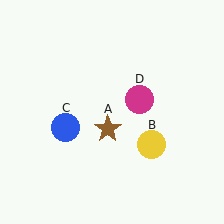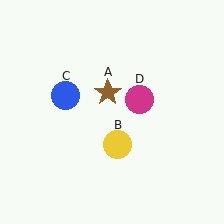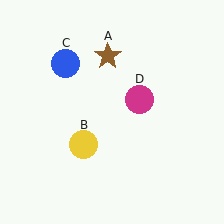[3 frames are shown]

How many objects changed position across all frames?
3 objects changed position: brown star (object A), yellow circle (object B), blue circle (object C).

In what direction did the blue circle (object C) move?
The blue circle (object C) moved up.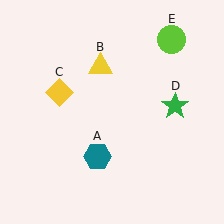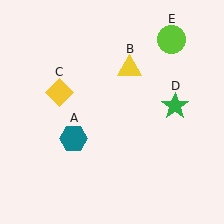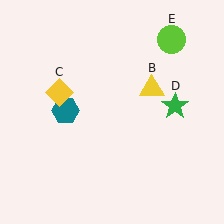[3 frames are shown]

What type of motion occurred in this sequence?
The teal hexagon (object A), yellow triangle (object B) rotated clockwise around the center of the scene.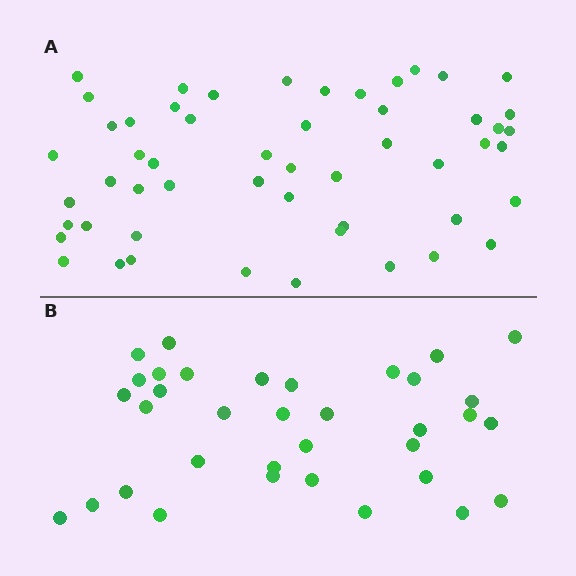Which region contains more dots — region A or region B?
Region A (the top region) has more dots.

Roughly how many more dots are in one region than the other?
Region A has approximately 20 more dots than region B.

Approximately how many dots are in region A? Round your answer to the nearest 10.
About 50 dots. (The exact count is 53, which rounds to 50.)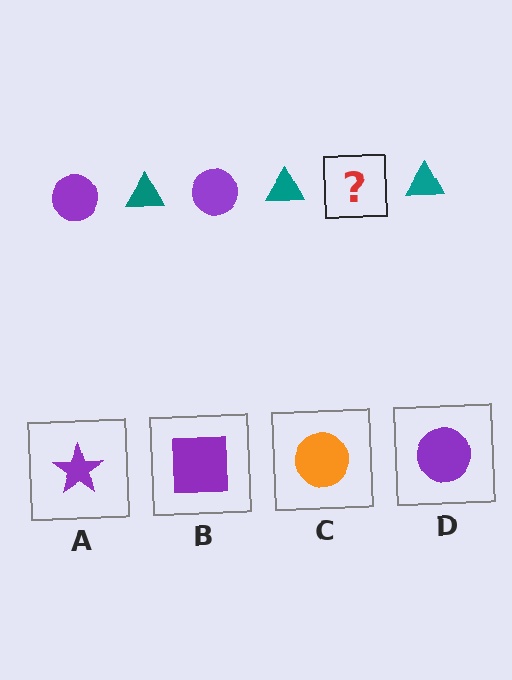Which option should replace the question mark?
Option D.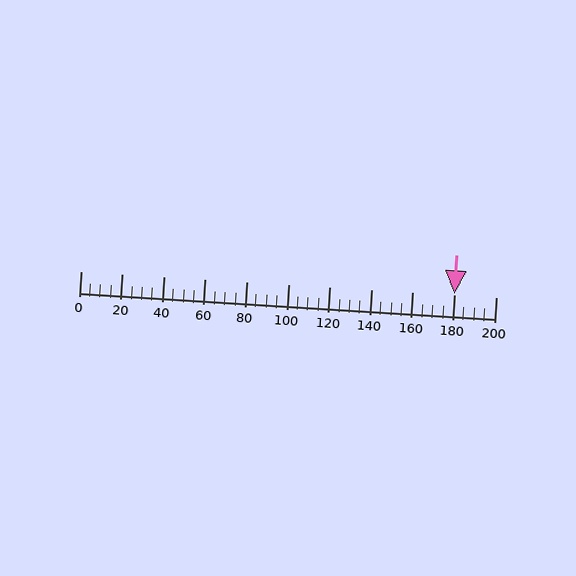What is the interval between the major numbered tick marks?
The major tick marks are spaced 20 units apart.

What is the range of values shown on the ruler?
The ruler shows values from 0 to 200.